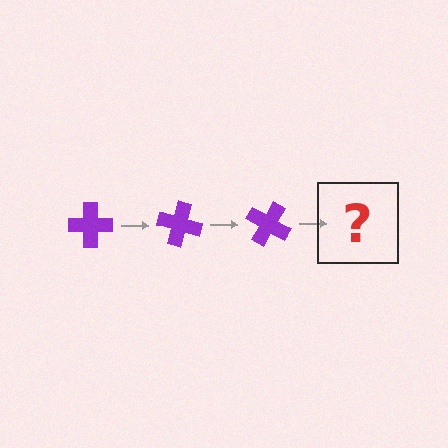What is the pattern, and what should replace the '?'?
The pattern is that the cross rotates 15 degrees each step. The '?' should be a purple cross rotated 45 degrees.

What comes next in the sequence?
The next element should be a purple cross rotated 45 degrees.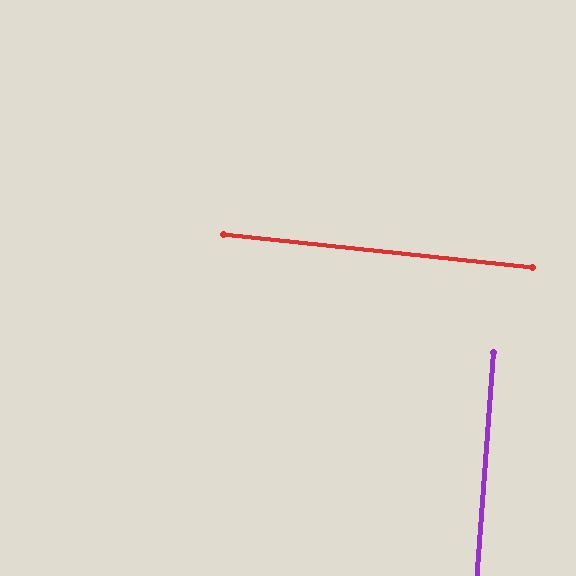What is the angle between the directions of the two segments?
Approximately 88 degrees.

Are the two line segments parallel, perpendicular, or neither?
Perpendicular — they meet at approximately 88°.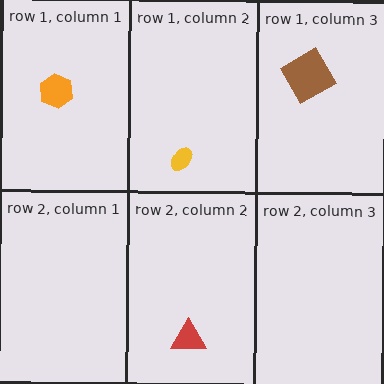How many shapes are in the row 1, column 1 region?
1.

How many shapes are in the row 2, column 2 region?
1.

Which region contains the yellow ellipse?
The row 1, column 2 region.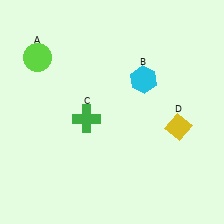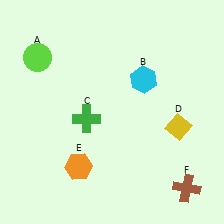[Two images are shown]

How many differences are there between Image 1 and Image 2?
There are 2 differences between the two images.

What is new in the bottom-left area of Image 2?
An orange hexagon (E) was added in the bottom-left area of Image 2.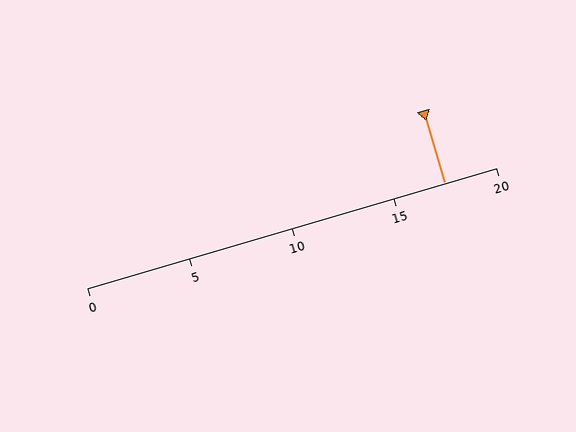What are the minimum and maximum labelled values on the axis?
The axis runs from 0 to 20.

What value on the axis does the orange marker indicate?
The marker indicates approximately 17.5.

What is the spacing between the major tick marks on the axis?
The major ticks are spaced 5 apart.